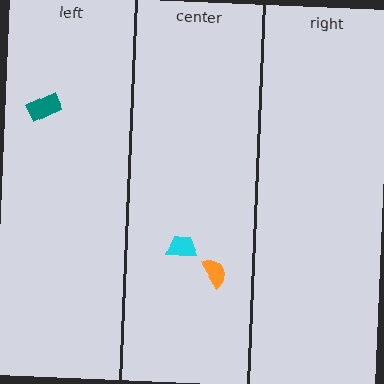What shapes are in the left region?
The teal rectangle.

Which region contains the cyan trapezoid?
The center region.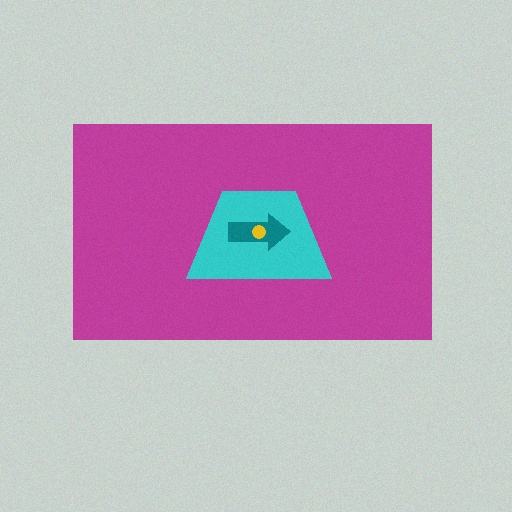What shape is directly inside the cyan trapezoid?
The teal arrow.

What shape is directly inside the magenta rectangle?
The cyan trapezoid.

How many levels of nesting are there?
4.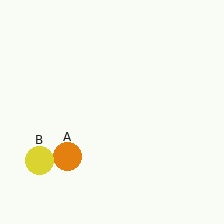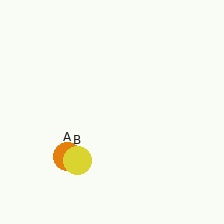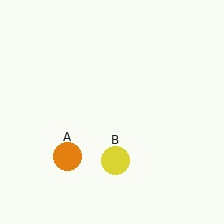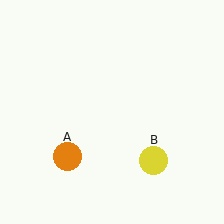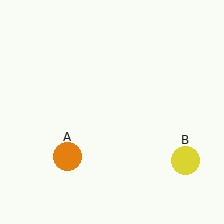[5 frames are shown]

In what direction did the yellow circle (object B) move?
The yellow circle (object B) moved right.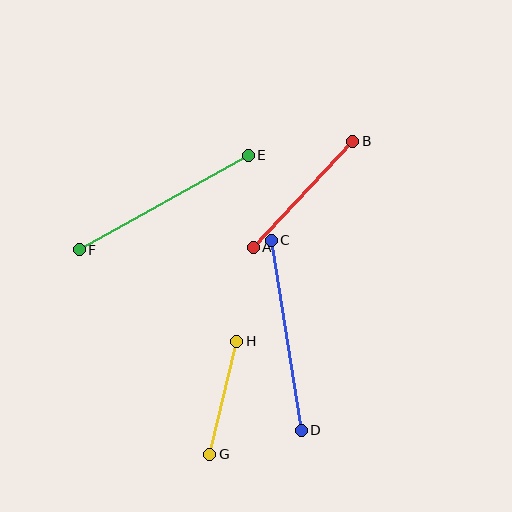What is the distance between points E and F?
The distance is approximately 193 pixels.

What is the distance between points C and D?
The distance is approximately 193 pixels.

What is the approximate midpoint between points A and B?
The midpoint is at approximately (303, 194) pixels.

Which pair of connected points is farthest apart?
Points E and F are farthest apart.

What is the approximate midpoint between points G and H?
The midpoint is at approximately (223, 398) pixels.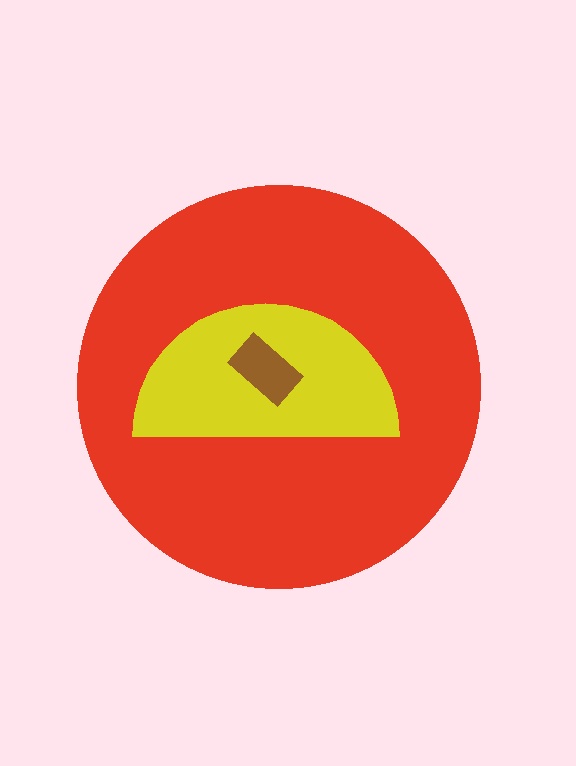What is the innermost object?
The brown rectangle.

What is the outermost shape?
The red circle.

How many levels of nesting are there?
3.